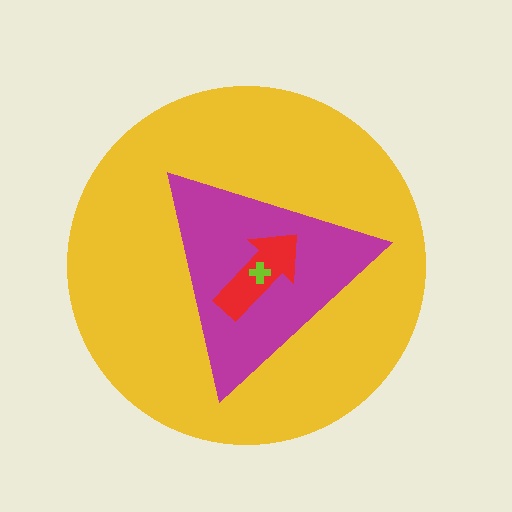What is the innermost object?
The lime cross.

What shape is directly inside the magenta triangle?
The red arrow.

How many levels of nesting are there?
4.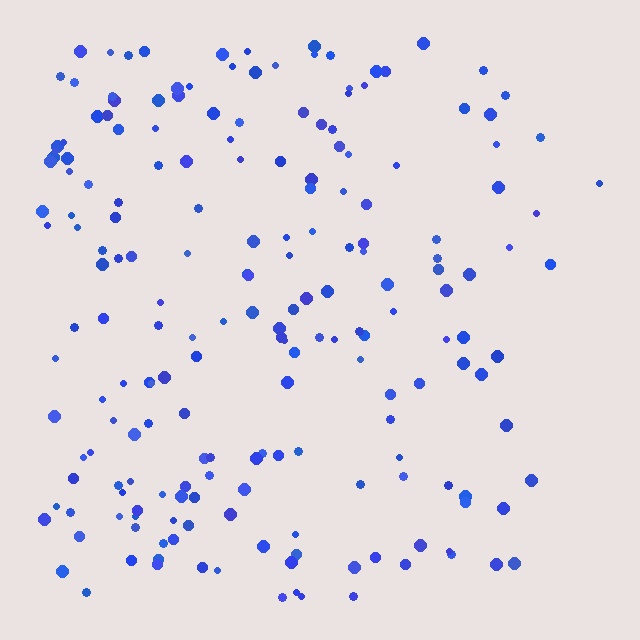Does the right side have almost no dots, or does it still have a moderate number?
Still a moderate number, just noticeably fewer than the left.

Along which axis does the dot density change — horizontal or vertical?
Horizontal.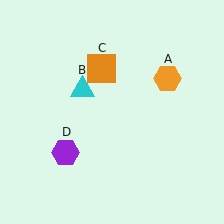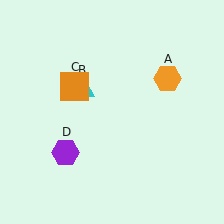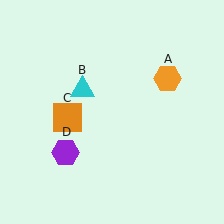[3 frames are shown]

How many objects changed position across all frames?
1 object changed position: orange square (object C).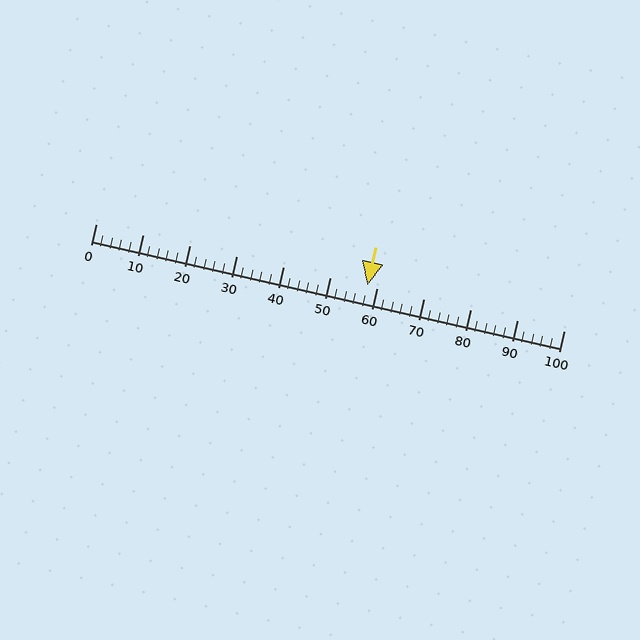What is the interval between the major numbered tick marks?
The major tick marks are spaced 10 units apart.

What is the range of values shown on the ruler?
The ruler shows values from 0 to 100.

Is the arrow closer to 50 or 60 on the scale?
The arrow is closer to 60.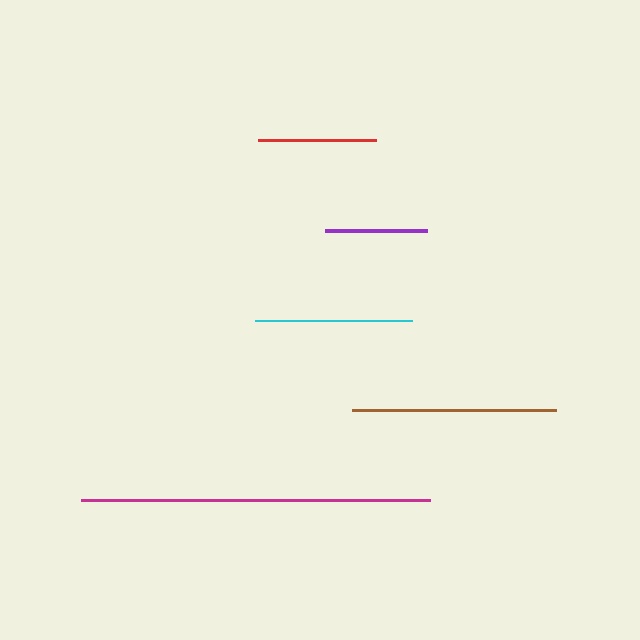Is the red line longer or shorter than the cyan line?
The cyan line is longer than the red line.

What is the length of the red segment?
The red segment is approximately 118 pixels long.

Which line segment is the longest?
The magenta line is the longest at approximately 350 pixels.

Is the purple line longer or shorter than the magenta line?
The magenta line is longer than the purple line.